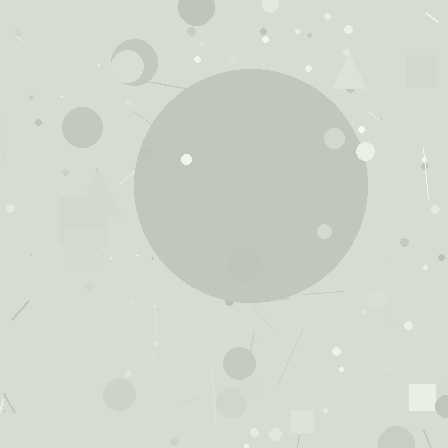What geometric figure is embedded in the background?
A circle is embedded in the background.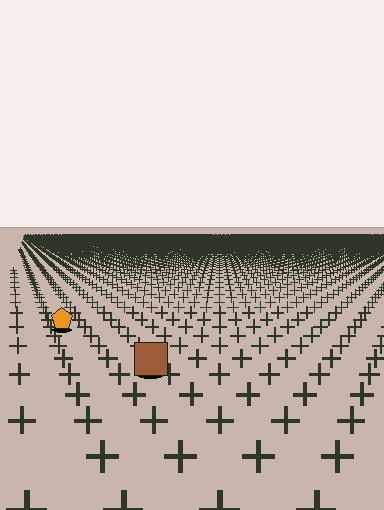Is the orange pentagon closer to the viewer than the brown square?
No. The brown square is closer — you can tell from the texture gradient: the ground texture is coarser near it.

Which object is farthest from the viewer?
The orange pentagon is farthest from the viewer. It appears smaller and the ground texture around it is denser.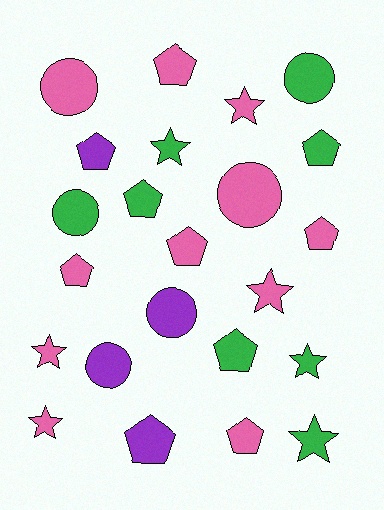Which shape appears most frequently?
Pentagon, with 10 objects.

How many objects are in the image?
There are 23 objects.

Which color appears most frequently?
Pink, with 11 objects.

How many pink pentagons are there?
There are 5 pink pentagons.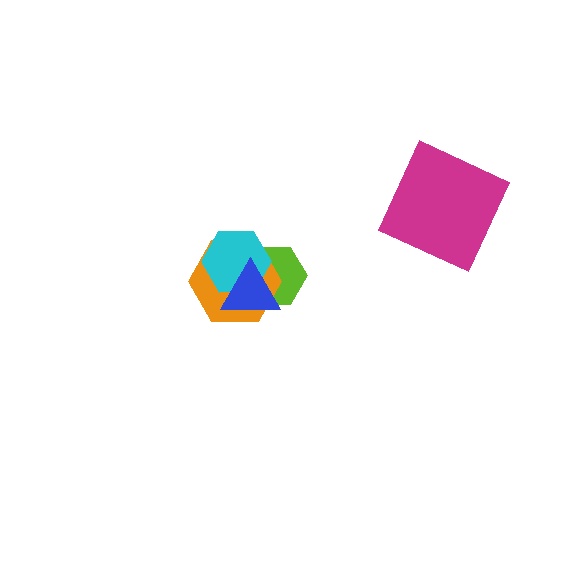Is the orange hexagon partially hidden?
Yes, it is partially covered by another shape.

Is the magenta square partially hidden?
No, no other shape covers it.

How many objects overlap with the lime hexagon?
3 objects overlap with the lime hexagon.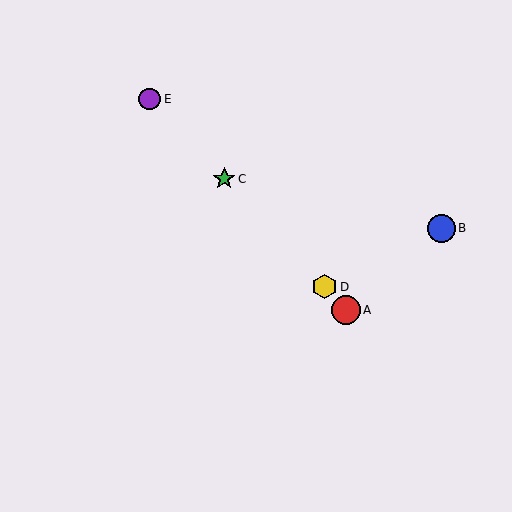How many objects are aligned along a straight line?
4 objects (A, C, D, E) are aligned along a straight line.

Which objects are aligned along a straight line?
Objects A, C, D, E are aligned along a straight line.